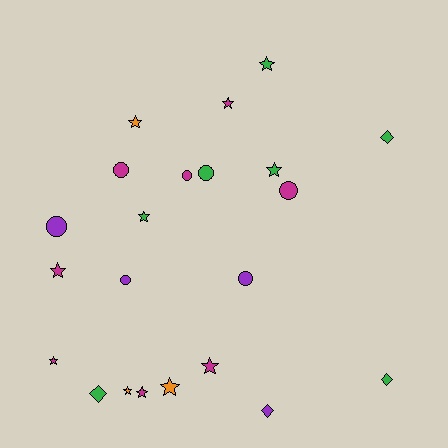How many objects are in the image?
There are 22 objects.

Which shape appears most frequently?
Star, with 11 objects.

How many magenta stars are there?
There are 5 magenta stars.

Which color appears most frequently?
Magenta, with 8 objects.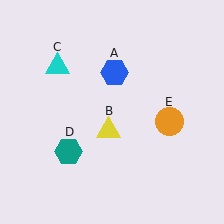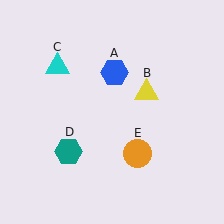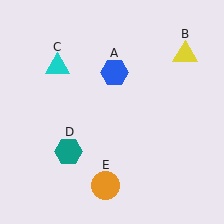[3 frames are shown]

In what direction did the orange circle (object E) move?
The orange circle (object E) moved down and to the left.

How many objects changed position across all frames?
2 objects changed position: yellow triangle (object B), orange circle (object E).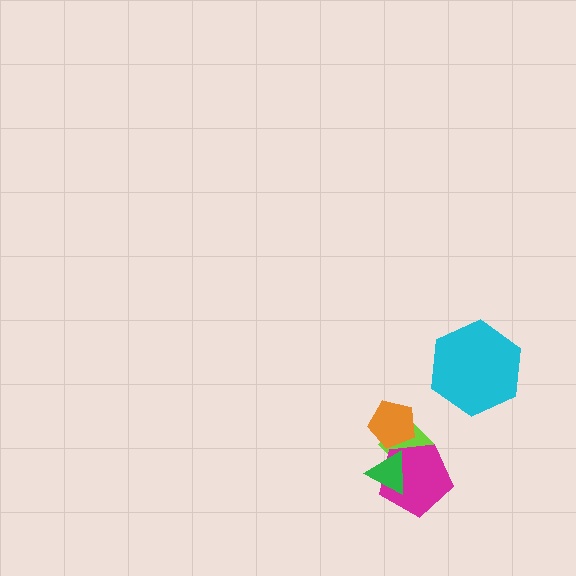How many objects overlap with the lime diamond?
3 objects overlap with the lime diamond.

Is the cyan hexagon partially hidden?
No, no other shape covers it.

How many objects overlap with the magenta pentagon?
2 objects overlap with the magenta pentagon.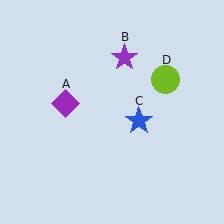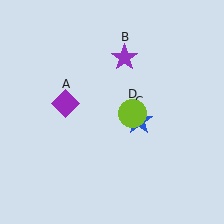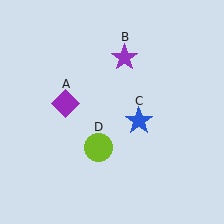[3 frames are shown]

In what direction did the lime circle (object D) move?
The lime circle (object D) moved down and to the left.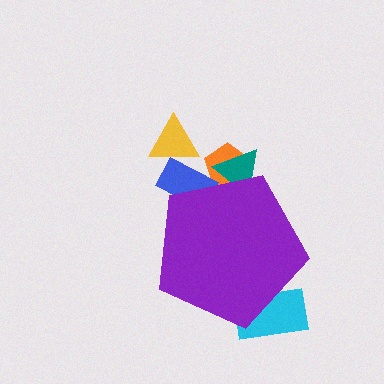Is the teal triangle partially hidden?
Yes, the teal triangle is partially hidden behind the purple pentagon.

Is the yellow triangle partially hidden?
No, the yellow triangle is fully visible.